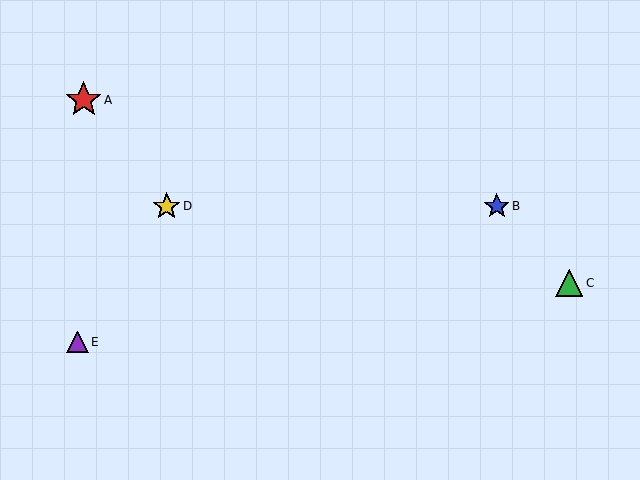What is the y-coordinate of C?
Object C is at y≈283.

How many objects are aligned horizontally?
2 objects (B, D) are aligned horizontally.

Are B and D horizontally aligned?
Yes, both are at y≈206.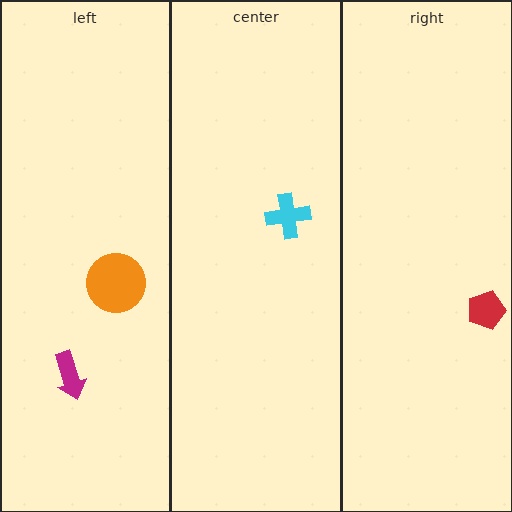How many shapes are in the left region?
2.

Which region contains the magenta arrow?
The left region.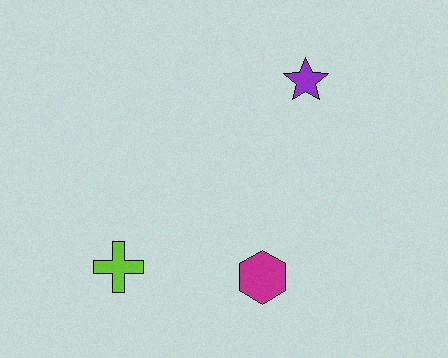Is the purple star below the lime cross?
No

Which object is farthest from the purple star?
The lime cross is farthest from the purple star.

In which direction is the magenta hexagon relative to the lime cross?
The magenta hexagon is to the right of the lime cross.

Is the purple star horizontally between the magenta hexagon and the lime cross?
No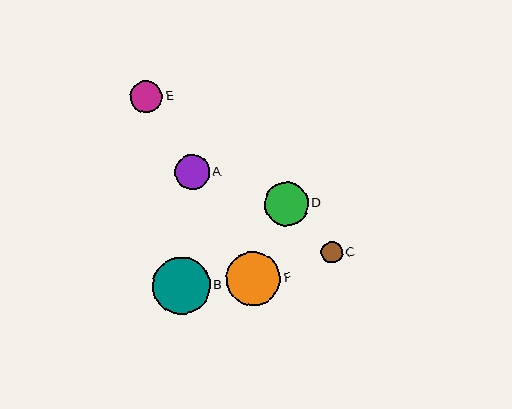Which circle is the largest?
Circle B is the largest with a size of approximately 58 pixels.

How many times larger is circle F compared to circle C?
Circle F is approximately 2.5 times the size of circle C.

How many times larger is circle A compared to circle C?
Circle A is approximately 1.6 times the size of circle C.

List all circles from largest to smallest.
From largest to smallest: B, F, D, A, E, C.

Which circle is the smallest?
Circle C is the smallest with a size of approximately 21 pixels.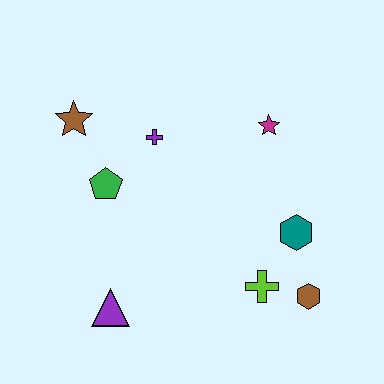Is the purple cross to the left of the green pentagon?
No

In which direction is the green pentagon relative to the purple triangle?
The green pentagon is above the purple triangle.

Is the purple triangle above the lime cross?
No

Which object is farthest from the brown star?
The brown hexagon is farthest from the brown star.